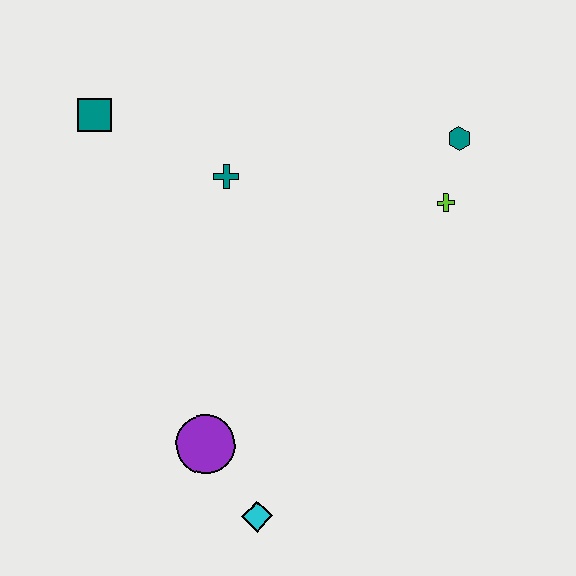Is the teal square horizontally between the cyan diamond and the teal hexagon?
No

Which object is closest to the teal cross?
The teal square is closest to the teal cross.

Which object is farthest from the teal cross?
The cyan diamond is farthest from the teal cross.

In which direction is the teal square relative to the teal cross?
The teal square is to the left of the teal cross.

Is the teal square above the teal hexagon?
Yes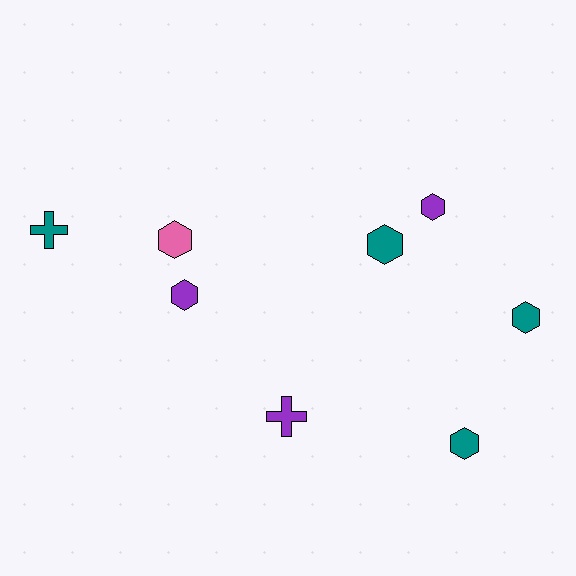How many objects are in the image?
There are 8 objects.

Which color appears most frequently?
Teal, with 4 objects.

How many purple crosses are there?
There is 1 purple cross.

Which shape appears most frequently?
Hexagon, with 6 objects.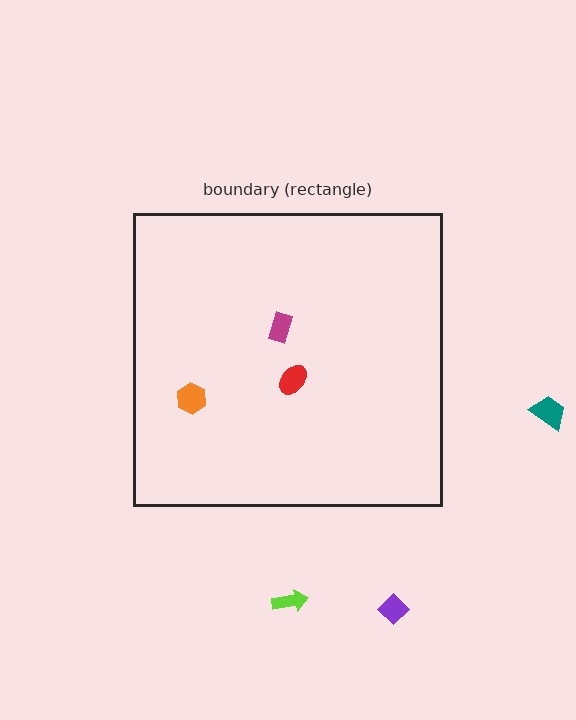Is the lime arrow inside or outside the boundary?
Outside.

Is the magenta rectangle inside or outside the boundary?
Inside.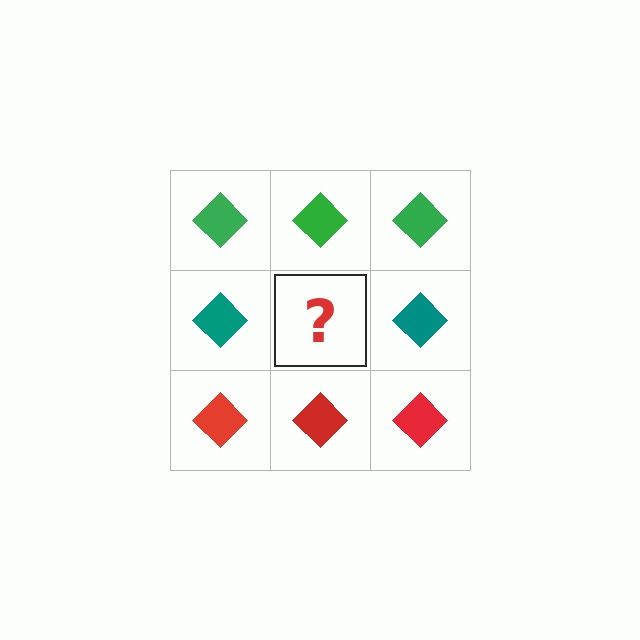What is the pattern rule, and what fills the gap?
The rule is that each row has a consistent color. The gap should be filled with a teal diamond.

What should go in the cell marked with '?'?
The missing cell should contain a teal diamond.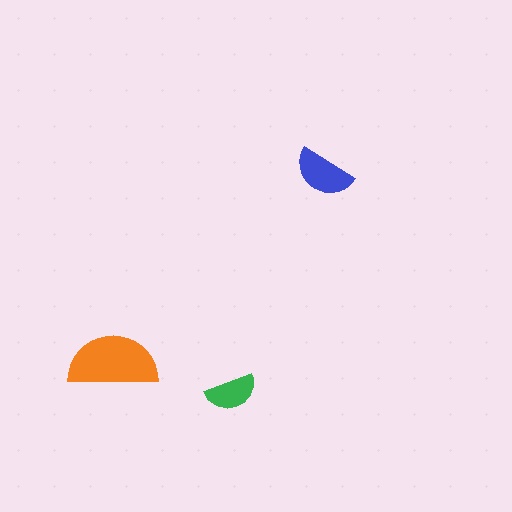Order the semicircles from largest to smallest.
the orange one, the blue one, the green one.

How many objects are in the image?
There are 3 objects in the image.